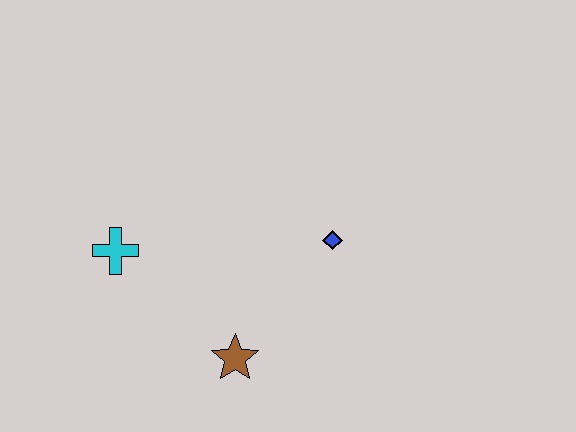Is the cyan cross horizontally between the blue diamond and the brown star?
No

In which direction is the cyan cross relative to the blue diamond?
The cyan cross is to the left of the blue diamond.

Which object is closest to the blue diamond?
The brown star is closest to the blue diamond.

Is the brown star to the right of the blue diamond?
No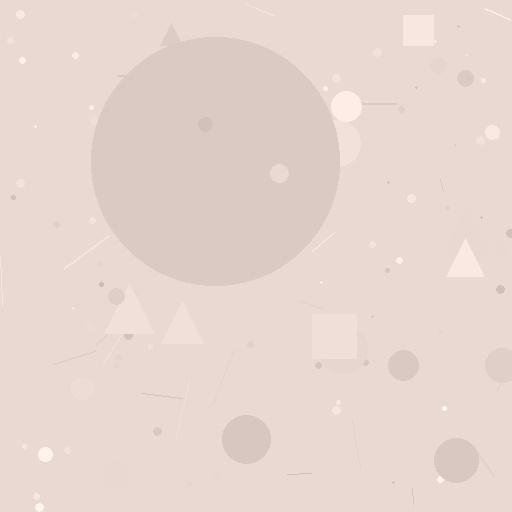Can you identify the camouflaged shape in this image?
The camouflaged shape is a circle.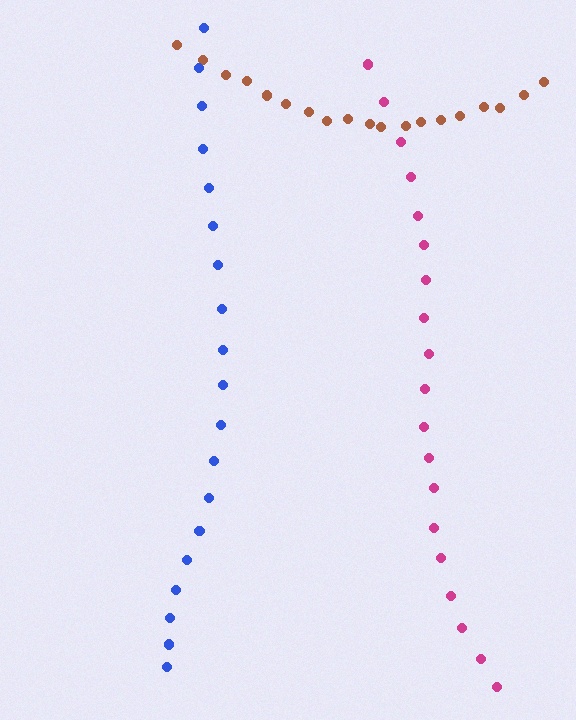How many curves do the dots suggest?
There are 3 distinct paths.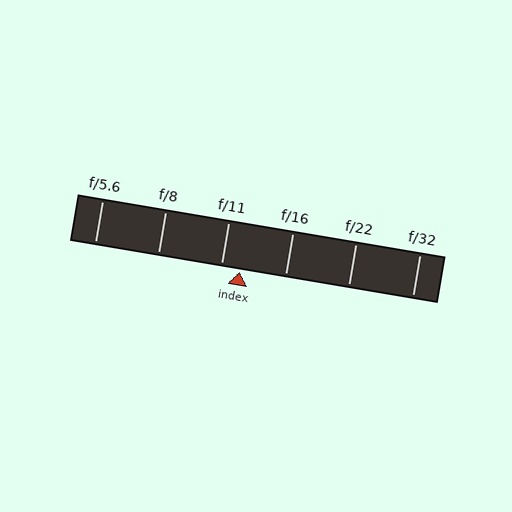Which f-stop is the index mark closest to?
The index mark is closest to f/11.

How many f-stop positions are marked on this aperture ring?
There are 6 f-stop positions marked.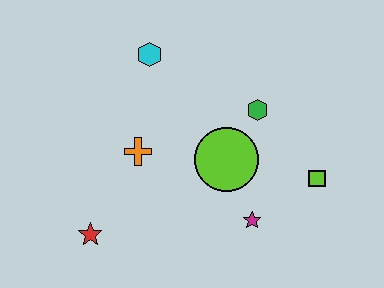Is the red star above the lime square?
No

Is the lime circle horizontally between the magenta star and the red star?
Yes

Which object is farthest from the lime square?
The red star is farthest from the lime square.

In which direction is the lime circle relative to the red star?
The lime circle is to the right of the red star.